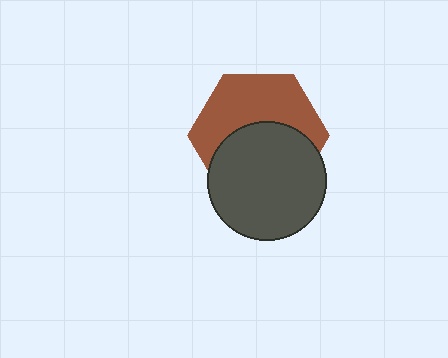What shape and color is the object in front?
The object in front is a dark gray circle.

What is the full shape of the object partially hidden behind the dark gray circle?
The partially hidden object is a brown hexagon.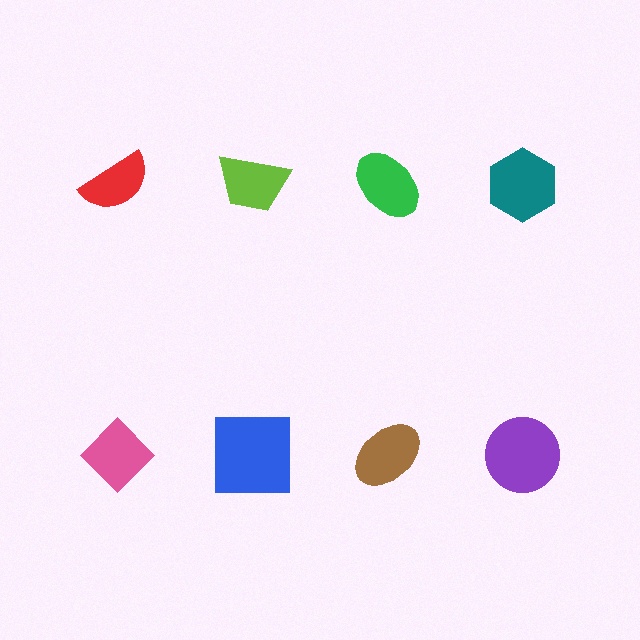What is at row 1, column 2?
A lime trapezoid.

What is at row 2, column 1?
A pink diamond.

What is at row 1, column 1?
A red semicircle.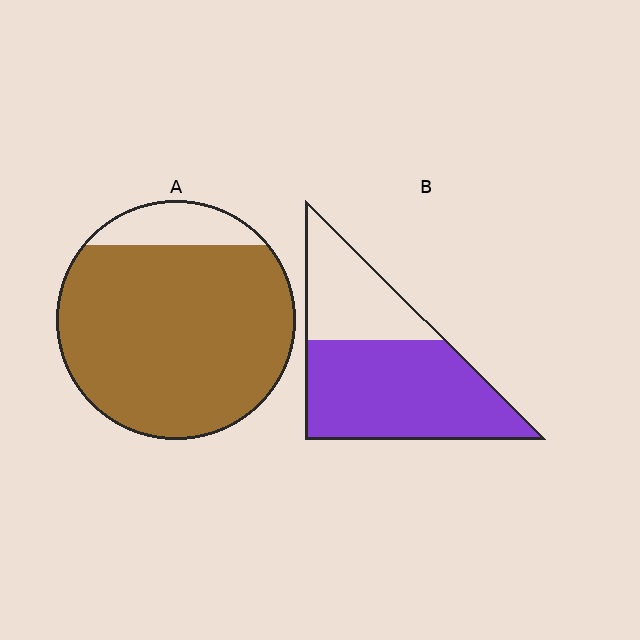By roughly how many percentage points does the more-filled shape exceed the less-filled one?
By roughly 20 percentage points (A over B).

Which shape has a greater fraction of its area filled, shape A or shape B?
Shape A.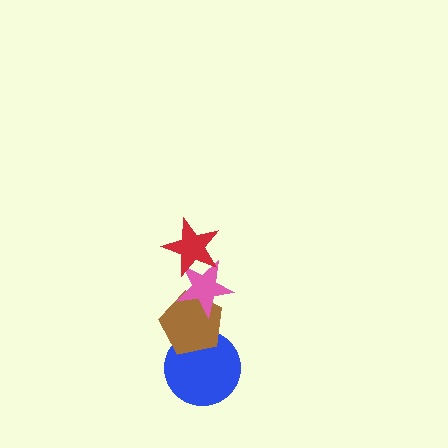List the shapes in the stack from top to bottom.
From top to bottom: the red star, the pink star, the brown pentagon, the blue circle.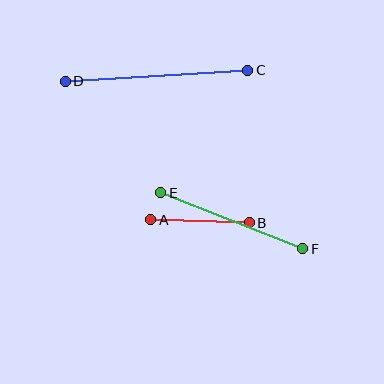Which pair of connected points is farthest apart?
Points C and D are farthest apart.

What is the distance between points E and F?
The distance is approximately 153 pixels.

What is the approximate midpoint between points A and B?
The midpoint is at approximately (200, 221) pixels.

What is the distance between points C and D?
The distance is approximately 182 pixels.